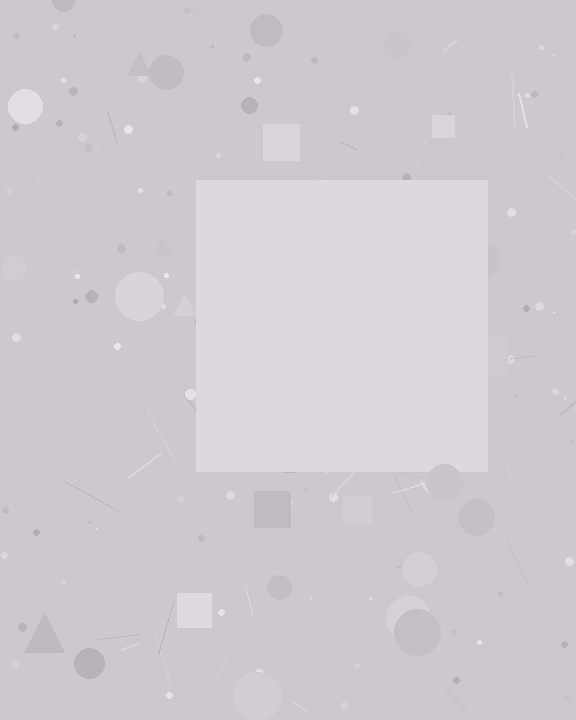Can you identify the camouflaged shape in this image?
The camouflaged shape is a square.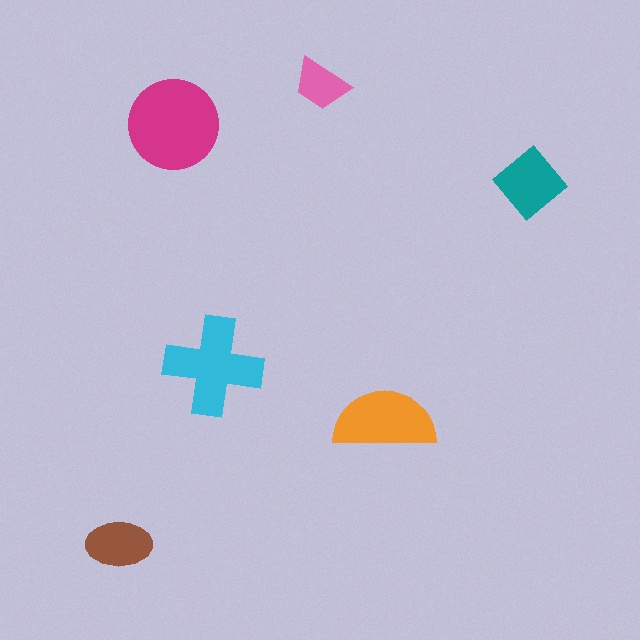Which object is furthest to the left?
The brown ellipse is leftmost.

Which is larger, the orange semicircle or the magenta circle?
The magenta circle.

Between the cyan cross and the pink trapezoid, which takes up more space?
The cyan cross.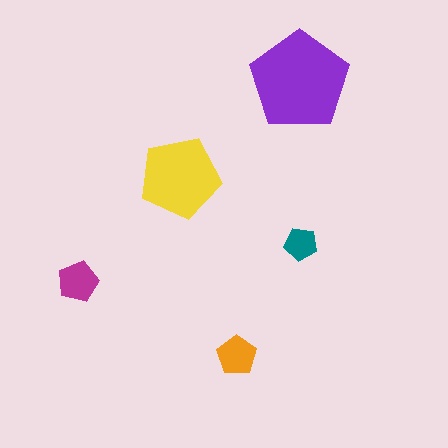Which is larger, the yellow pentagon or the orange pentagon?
The yellow one.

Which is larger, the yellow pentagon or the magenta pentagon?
The yellow one.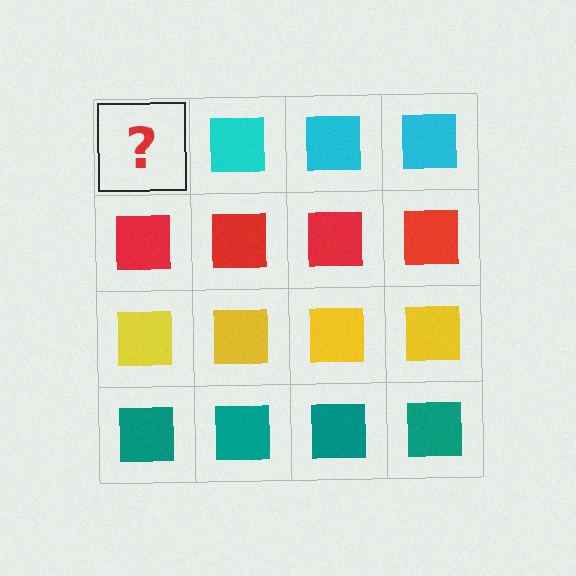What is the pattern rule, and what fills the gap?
The rule is that each row has a consistent color. The gap should be filled with a cyan square.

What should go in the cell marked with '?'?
The missing cell should contain a cyan square.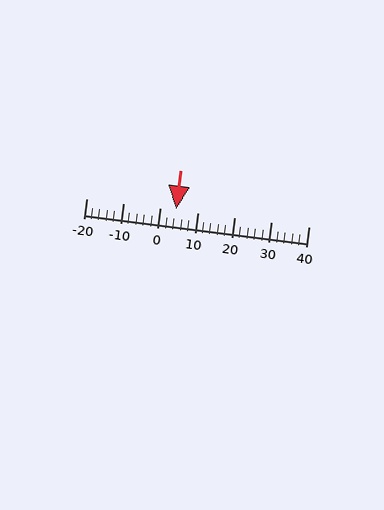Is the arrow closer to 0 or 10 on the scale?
The arrow is closer to 0.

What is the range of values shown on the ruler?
The ruler shows values from -20 to 40.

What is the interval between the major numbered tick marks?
The major tick marks are spaced 10 units apart.